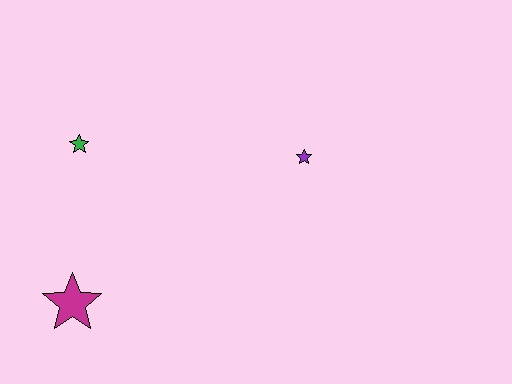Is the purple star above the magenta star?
Yes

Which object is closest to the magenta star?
The green star is closest to the magenta star.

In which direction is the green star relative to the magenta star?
The green star is above the magenta star.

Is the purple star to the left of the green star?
No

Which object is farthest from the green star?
The purple star is farthest from the green star.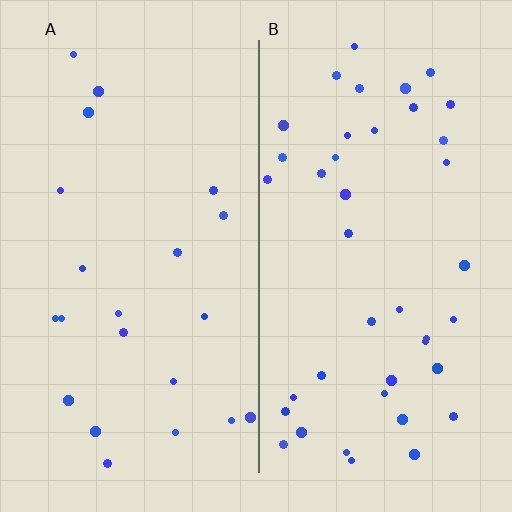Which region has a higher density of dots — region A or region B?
B (the right).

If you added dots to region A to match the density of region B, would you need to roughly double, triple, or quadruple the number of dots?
Approximately double.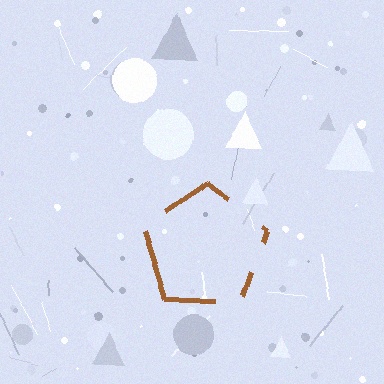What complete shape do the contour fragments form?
The contour fragments form a pentagon.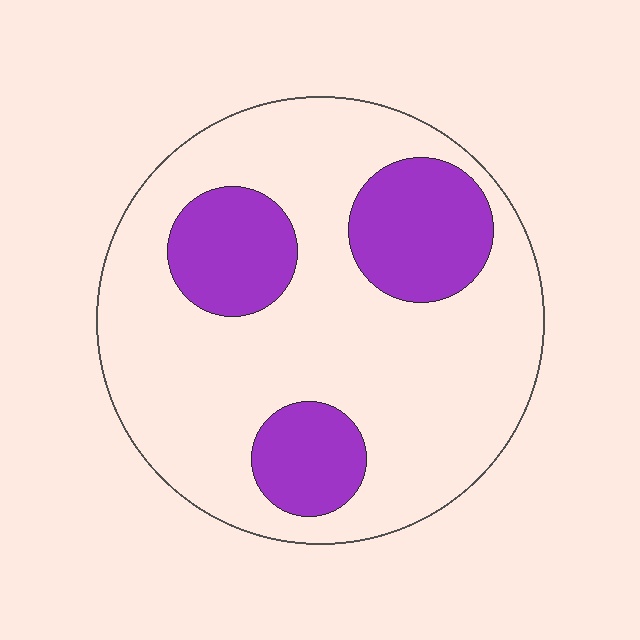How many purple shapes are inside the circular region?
3.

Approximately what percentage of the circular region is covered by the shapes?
Approximately 25%.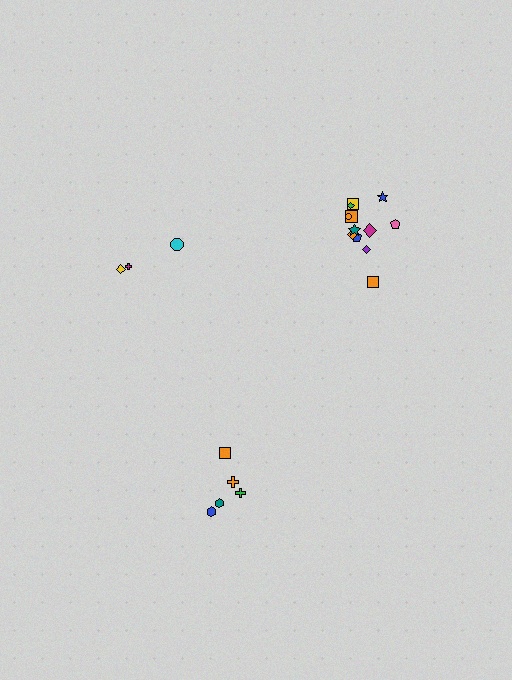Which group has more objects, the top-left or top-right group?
The top-right group.